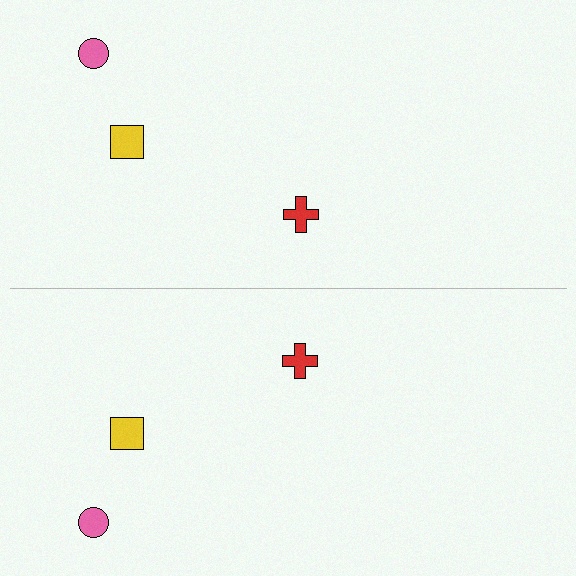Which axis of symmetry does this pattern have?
The pattern has a horizontal axis of symmetry running through the center of the image.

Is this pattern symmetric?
Yes, this pattern has bilateral (reflection) symmetry.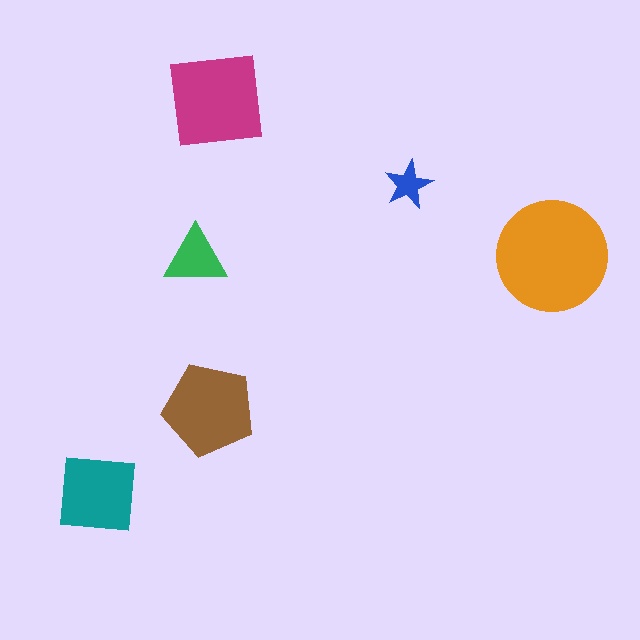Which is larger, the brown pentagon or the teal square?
The brown pentagon.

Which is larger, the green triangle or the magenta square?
The magenta square.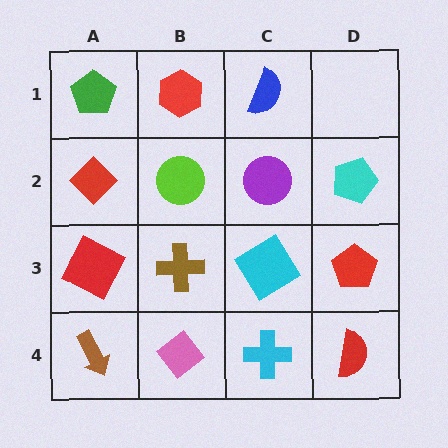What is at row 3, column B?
A brown cross.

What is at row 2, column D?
A cyan pentagon.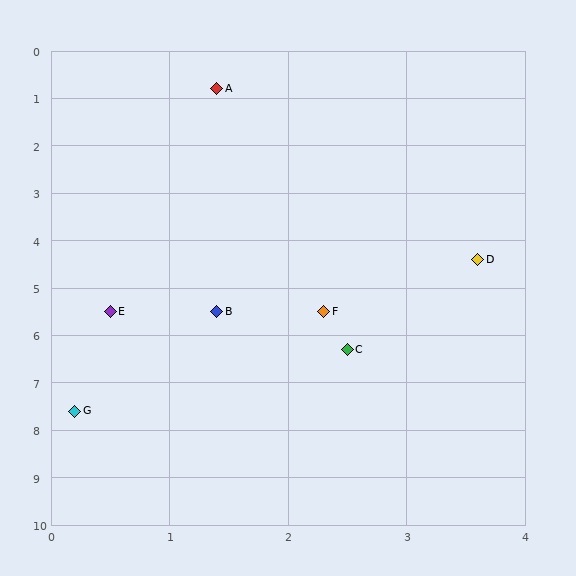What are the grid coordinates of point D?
Point D is at approximately (3.6, 4.4).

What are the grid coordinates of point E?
Point E is at approximately (0.5, 5.5).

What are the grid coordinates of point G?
Point G is at approximately (0.2, 7.6).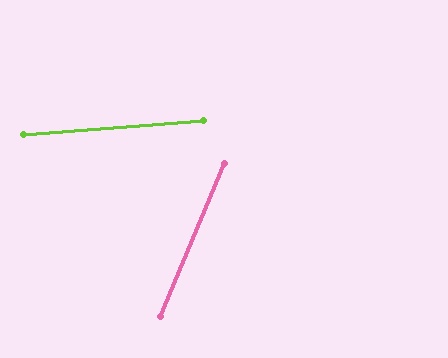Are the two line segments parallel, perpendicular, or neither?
Neither parallel nor perpendicular — they differ by about 63°.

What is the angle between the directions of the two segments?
Approximately 63 degrees.